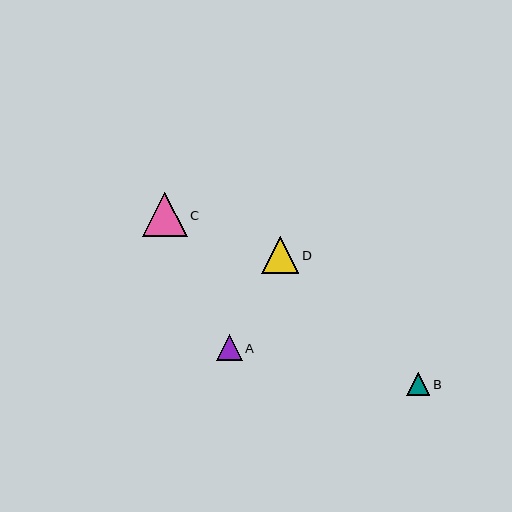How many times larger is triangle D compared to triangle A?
Triangle D is approximately 1.4 times the size of triangle A.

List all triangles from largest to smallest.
From largest to smallest: C, D, A, B.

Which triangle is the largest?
Triangle C is the largest with a size of approximately 45 pixels.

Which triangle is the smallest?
Triangle B is the smallest with a size of approximately 23 pixels.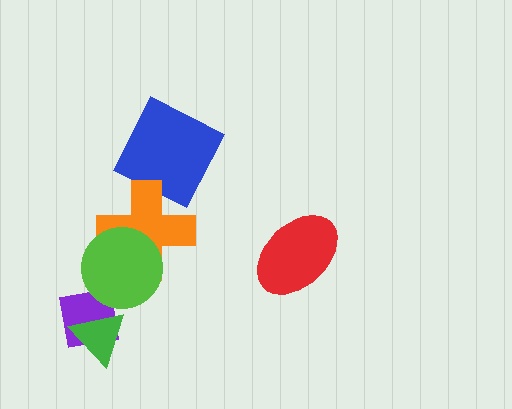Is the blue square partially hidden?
Yes, it is partially covered by another shape.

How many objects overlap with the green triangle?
1 object overlaps with the green triangle.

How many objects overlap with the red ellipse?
0 objects overlap with the red ellipse.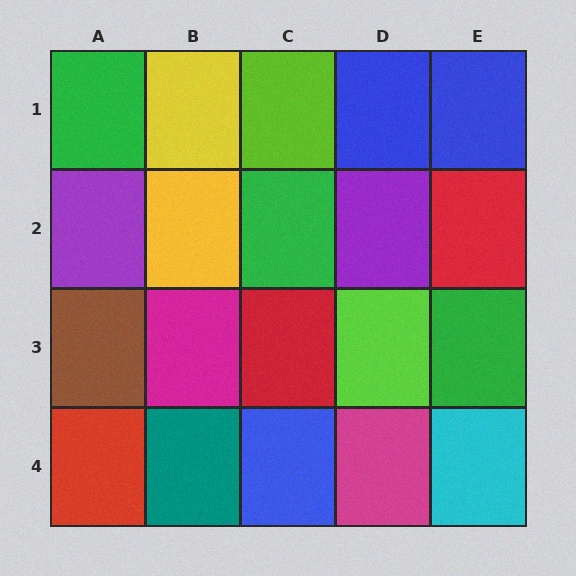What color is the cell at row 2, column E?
Red.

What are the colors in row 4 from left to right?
Red, teal, blue, magenta, cyan.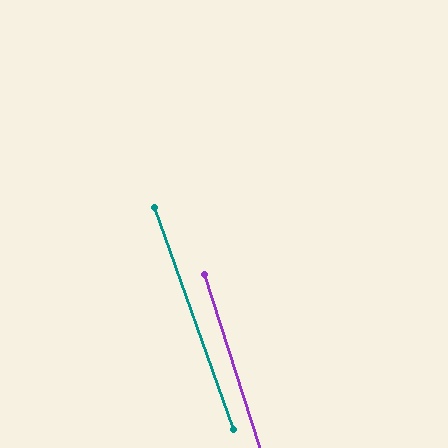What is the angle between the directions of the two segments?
Approximately 2 degrees.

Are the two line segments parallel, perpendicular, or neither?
Parallel — their directions differ by only 1.7°.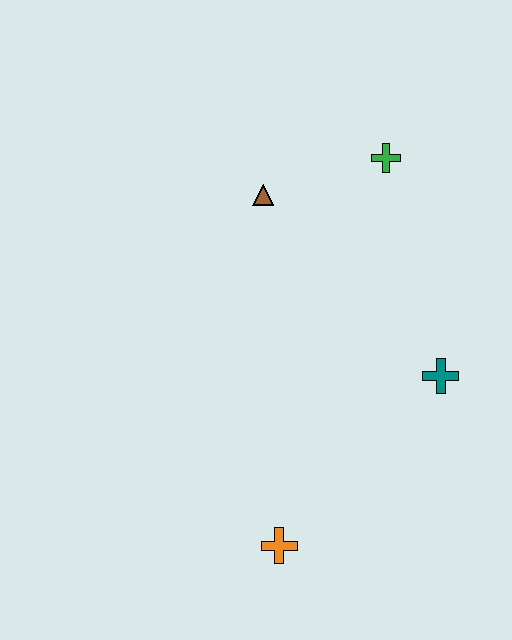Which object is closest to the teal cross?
The green cross is closest to the teal cross.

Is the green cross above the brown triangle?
Yes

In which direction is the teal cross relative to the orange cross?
The teal cross is above the orange cross.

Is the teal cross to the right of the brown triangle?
Yes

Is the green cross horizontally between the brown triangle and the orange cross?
No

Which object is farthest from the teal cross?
The brown triangle is farthest from the teal cross.